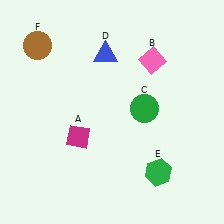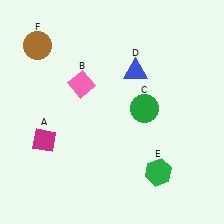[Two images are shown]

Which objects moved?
The objects that moved are: the magenta diamond (A), the pink diamond (B), the blue triangle (D).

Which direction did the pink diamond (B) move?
The pink diamond (B) moved left.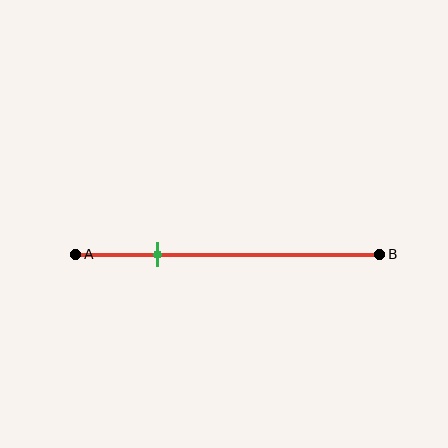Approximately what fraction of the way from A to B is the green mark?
The green mark is approximately 25% of the way from A to B.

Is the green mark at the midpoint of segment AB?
No, the mark is at about 25% from A, not at the 50% midpoint.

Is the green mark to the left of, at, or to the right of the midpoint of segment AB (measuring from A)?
The green mark is to the left of the midpoint of segment AB.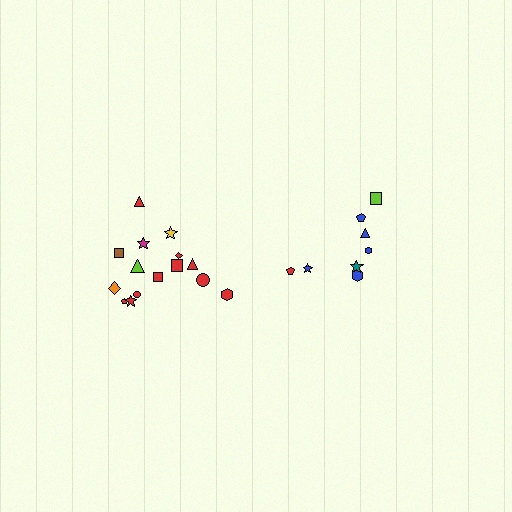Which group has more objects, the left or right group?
The left group.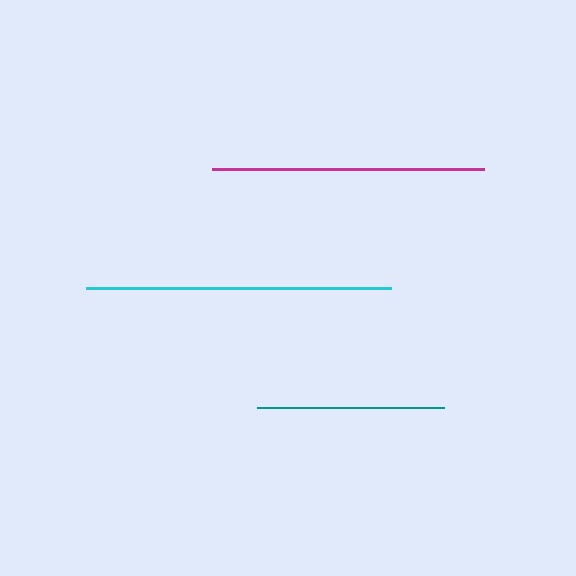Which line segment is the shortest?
The teal line is the shortest at approximately 187 pixels.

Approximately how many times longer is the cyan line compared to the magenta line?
The cyan line is approximately 1.1 times the length of the magenta line.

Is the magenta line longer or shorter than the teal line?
The magenta line is longer than the teal line.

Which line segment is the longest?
The cyan line is the longest at approximately 305 pixels.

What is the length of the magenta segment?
The magenta segment is approximately 273 pixels long.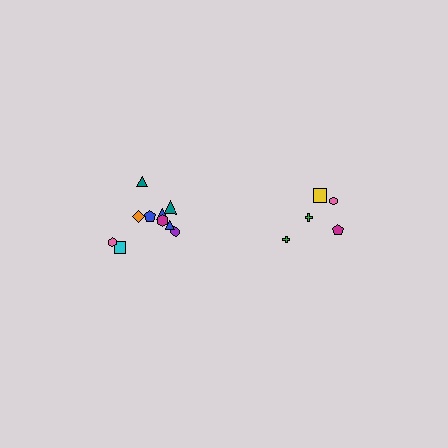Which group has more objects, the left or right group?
The left group.